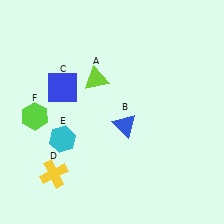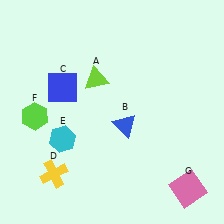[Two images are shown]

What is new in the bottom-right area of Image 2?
A pink square (G) was added in the bottom-right area of Image 2.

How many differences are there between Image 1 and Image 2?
There is 1 difference between the two images.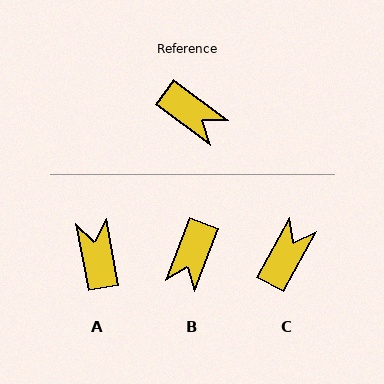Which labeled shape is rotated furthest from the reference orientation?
A, about 137 degrees away.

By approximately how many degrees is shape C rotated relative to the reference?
Approximately 98 degrees counter-clockwise.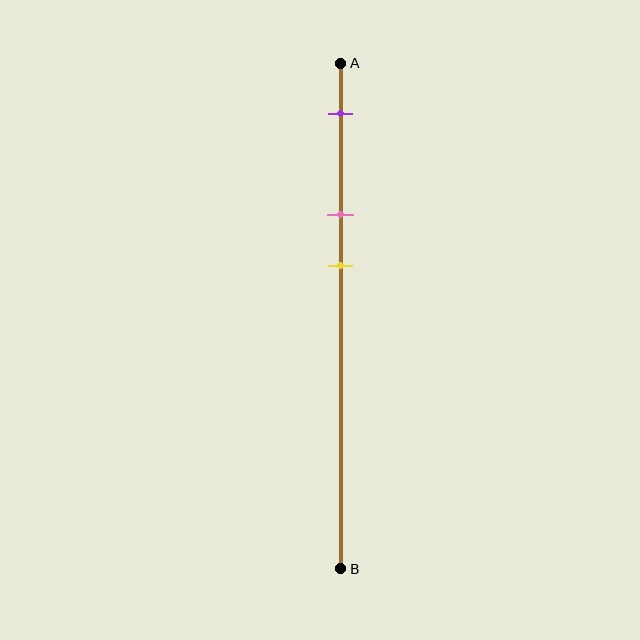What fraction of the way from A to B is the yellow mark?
The yellow mark is approximately 40% (0.4) of the way from A to B.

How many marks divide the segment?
There are 3 marks dividing the segment.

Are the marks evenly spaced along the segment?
Yes, the marks are approximately evenly spaced.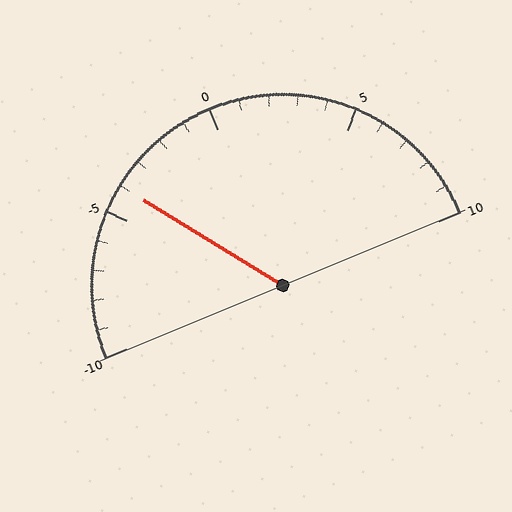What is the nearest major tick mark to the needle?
The nearest major tick mark is -5.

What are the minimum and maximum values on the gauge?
The gauge ranges from -10 to 10.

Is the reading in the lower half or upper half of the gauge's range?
The reading is in the lower half of the range (-10 to 10).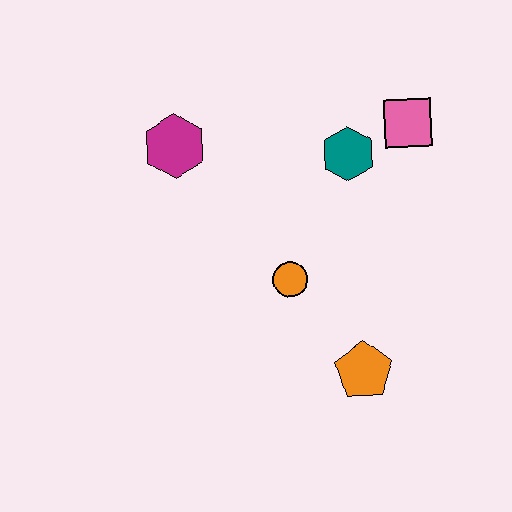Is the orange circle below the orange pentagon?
No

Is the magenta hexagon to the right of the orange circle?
No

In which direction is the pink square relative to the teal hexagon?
The pink square is to the right of the teal hexagon.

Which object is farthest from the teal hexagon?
The orange pentagon is farthest from the teal hexagon.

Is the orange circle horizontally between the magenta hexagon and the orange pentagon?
Yes